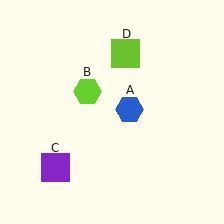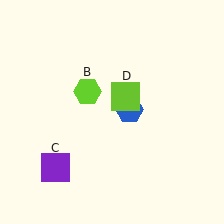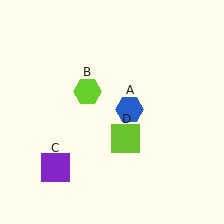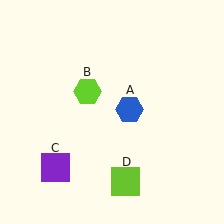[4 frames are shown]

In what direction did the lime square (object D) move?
The lime square (object D) moved down.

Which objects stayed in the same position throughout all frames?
Blue hexagon (object A) and lime hexagon (object B) and purple square (object C) remained stationary.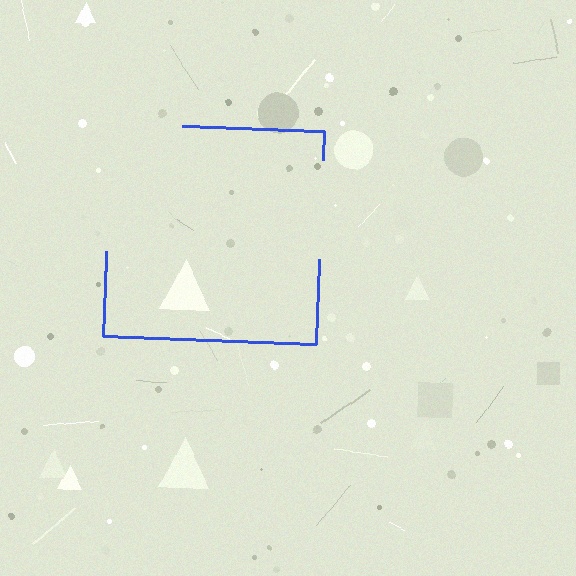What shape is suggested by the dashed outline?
The dashed outline suggests a square.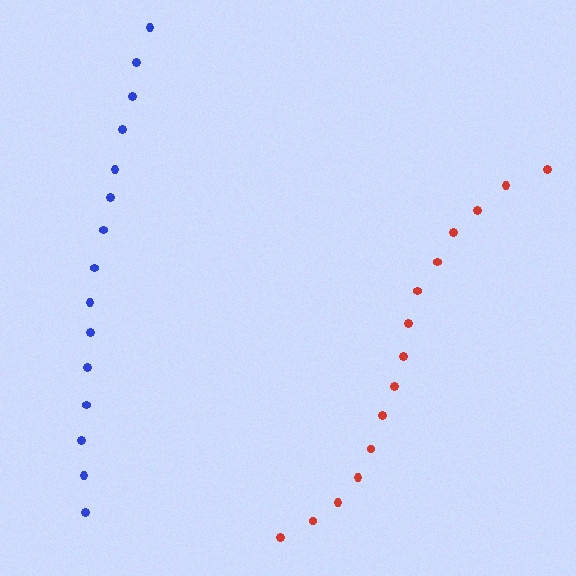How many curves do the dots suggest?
There are 2 distinct paths.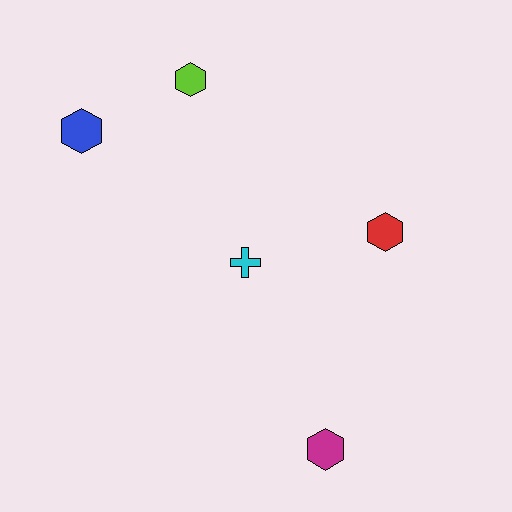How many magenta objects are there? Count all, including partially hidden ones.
There is 1 magenta object.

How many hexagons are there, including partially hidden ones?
There are 4 hexagons.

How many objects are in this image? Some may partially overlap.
There are 5 objects.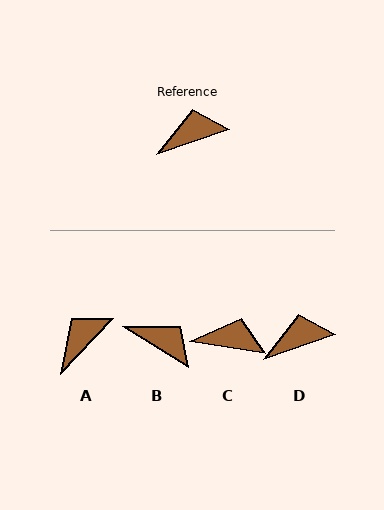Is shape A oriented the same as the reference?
No, it is off by about 27 degrees.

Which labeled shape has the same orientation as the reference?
D.